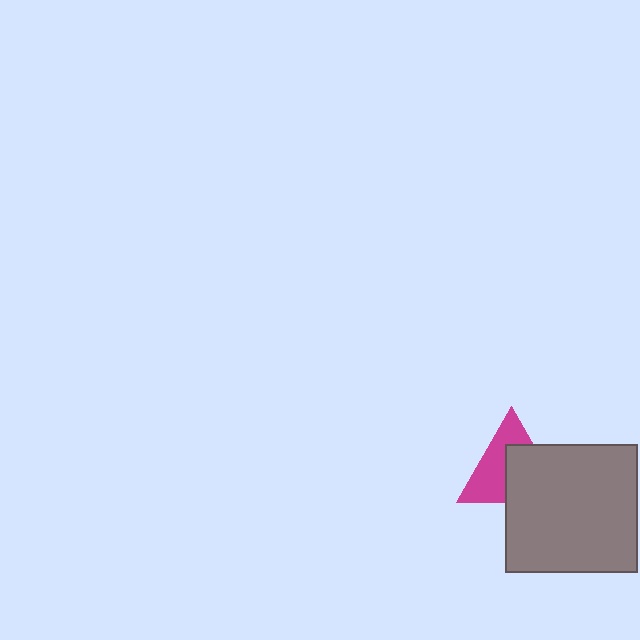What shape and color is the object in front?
The object in front is a gray rectangle.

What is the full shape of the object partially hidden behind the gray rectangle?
The partially hidden object is a magenta triangle.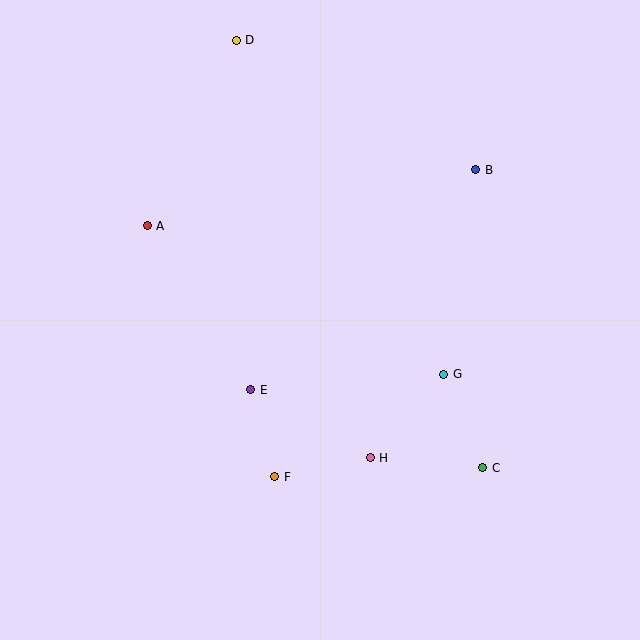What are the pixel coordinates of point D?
Point D is at (236, 40).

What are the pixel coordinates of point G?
Point G is at (444, 374).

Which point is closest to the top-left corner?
Point D is closest to the top-left corner.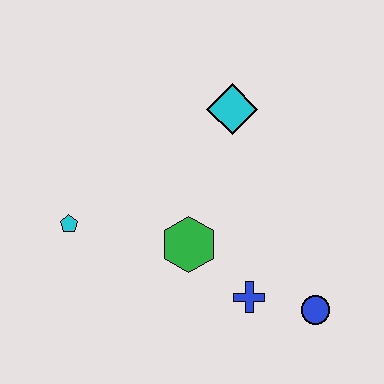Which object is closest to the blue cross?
The blue circle is closest to the blue cross.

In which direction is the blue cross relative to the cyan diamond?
The blue cross is below the cyan diamond.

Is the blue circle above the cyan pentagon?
No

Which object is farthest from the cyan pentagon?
The blue circle is farthest from the cyan pentagon.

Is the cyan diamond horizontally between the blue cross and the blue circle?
No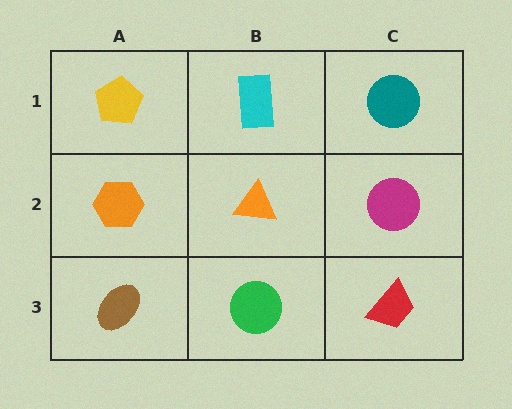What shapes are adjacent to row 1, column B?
An orange triangle (row 2, column B), a yellow pentagon (row 1, column A), a teal circle (row 1, column C).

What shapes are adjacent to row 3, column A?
An orange hexagon (row 2, column A), a green circle (row 3, column B).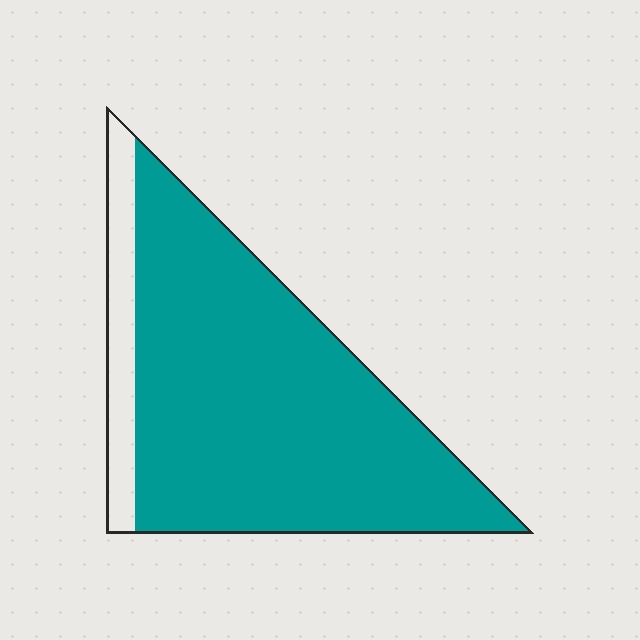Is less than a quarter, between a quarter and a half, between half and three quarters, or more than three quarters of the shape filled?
More than three quarters.